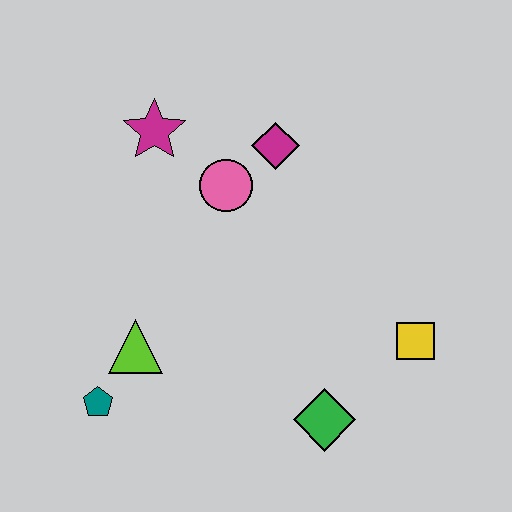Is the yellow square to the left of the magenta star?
No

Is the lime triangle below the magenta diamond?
Yes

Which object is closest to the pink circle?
The magenta diamond is closest to the pink circle.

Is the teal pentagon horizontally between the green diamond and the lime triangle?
No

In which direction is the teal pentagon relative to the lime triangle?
The teal pentagon is below the lime triangle.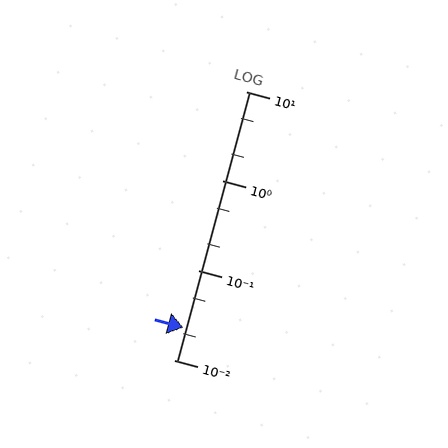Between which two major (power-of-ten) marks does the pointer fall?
The pointer is between 0.01 and 0.1.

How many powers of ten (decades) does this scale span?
The scale spans 3 decades, from 0.01 to 10.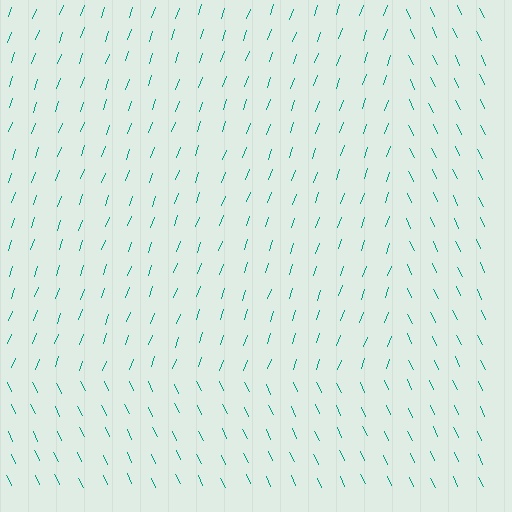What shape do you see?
I see a rectangle.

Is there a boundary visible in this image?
Yes, there is a texture boundary formed by a change in line orientation.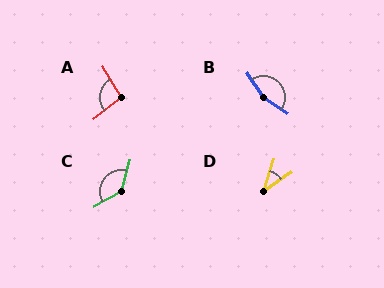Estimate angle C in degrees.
Approximately 134 degrees.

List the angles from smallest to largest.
D (37°), A (98°), C (134°), B (158°).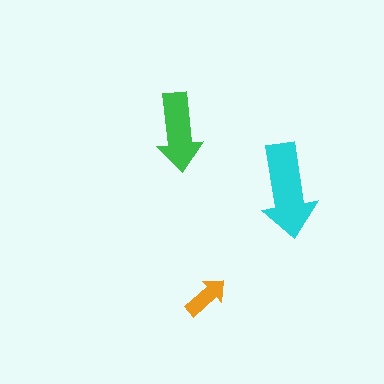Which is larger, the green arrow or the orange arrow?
The green one.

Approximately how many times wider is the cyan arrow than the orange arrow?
About 2 times wider.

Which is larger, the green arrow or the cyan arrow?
The cyan one.